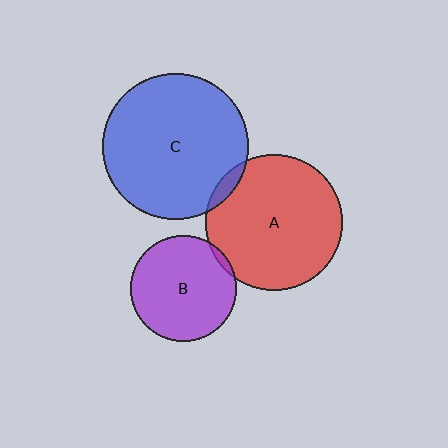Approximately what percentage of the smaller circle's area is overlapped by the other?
Approximately 5%.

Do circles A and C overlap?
Yes.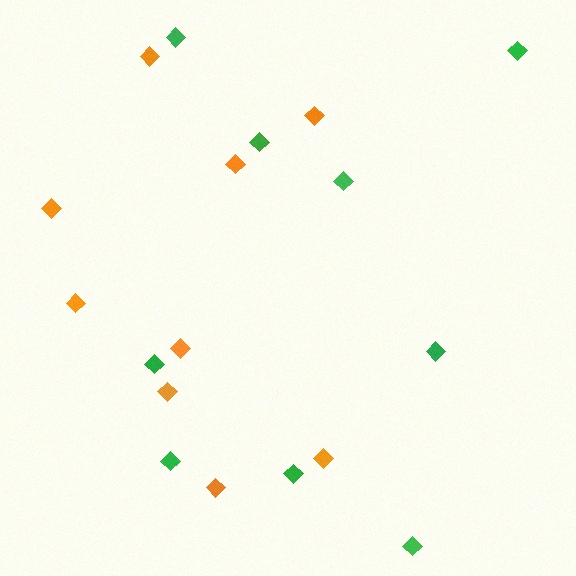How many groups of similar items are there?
There are 2 groups: one group of green diamonds (9) and one group of orange diamonds (9).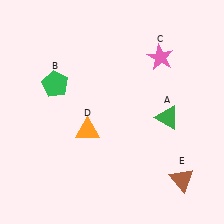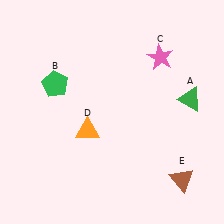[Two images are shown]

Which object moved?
The green triangle (A) moved right.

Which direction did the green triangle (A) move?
The green triangle (A) moved right.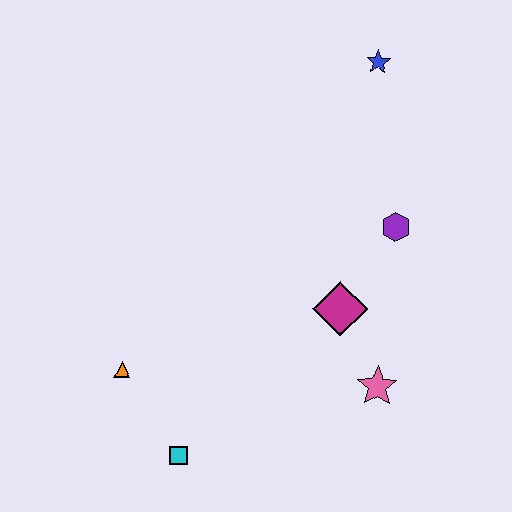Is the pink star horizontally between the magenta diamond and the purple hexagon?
Yes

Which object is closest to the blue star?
The purple hexagon is closest to the blue star.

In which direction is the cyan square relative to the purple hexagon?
The cyan square is below the purple hexagon.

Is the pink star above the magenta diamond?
No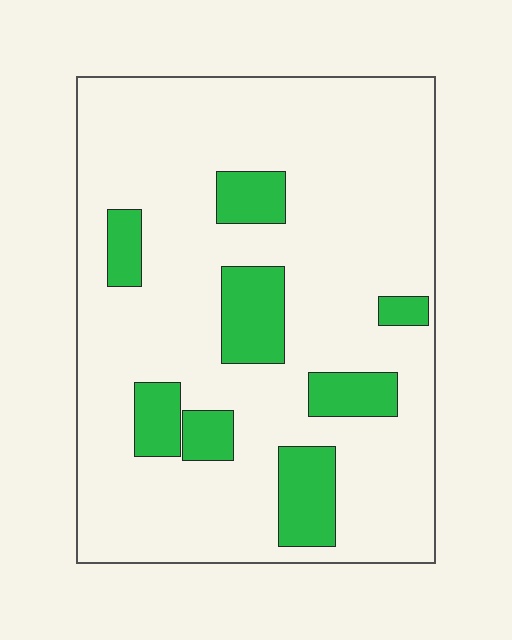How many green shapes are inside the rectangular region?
8.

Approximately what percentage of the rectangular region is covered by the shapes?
Approximately 15%.